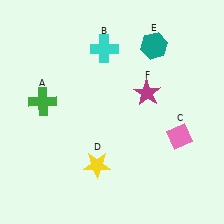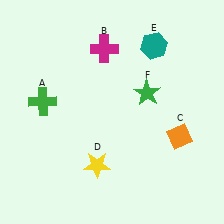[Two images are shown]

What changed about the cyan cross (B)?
In Image 1, B is cyan. In Image 2, it changed to magenta.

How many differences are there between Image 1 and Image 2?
There are 3 differences between the two images.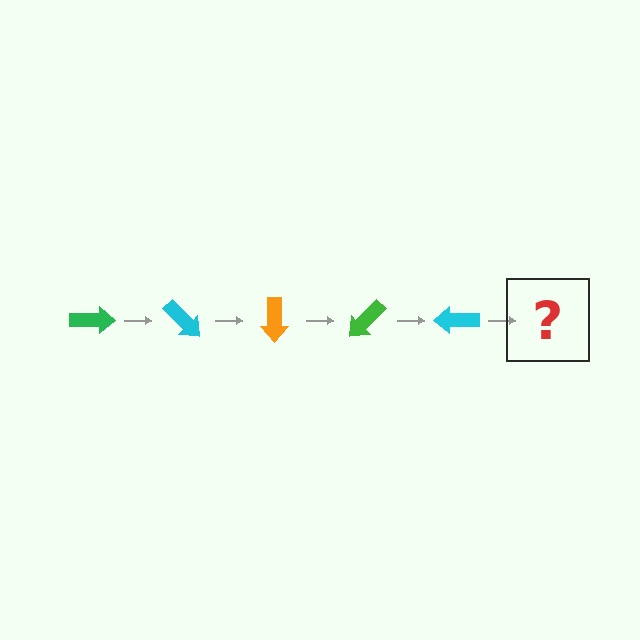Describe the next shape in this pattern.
It should be an orange arrow, rotated 225 degrees from the start.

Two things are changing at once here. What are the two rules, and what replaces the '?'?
The two rules are that it rotates 45 degrees each step and the color cycles through green, cyan, and orange. The '?' should be an orange arrow, rotated 225 degrees from the start.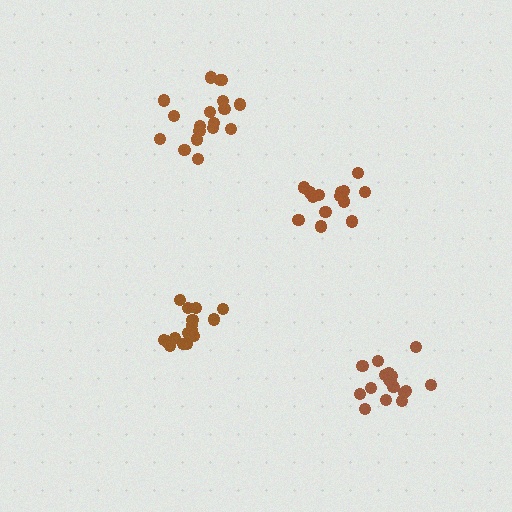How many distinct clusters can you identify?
There are 4 distinct clusters.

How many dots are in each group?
Group 1: 16 dots, Group 2: 15 dots, Group 3: 17 dots, Group 4: 18 dots (66 total).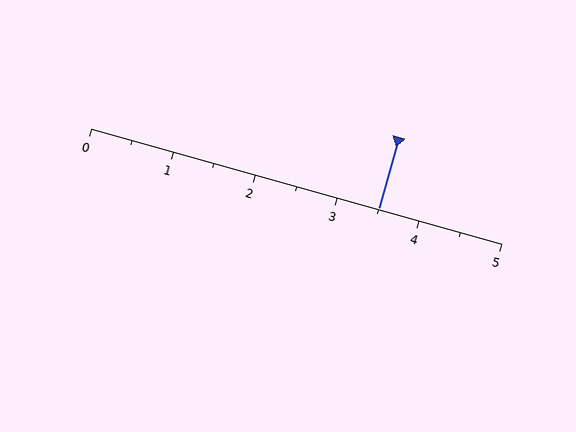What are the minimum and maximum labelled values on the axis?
The axis runs from 0 to 5.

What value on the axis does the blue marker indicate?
The marker indicates approximately 3.5.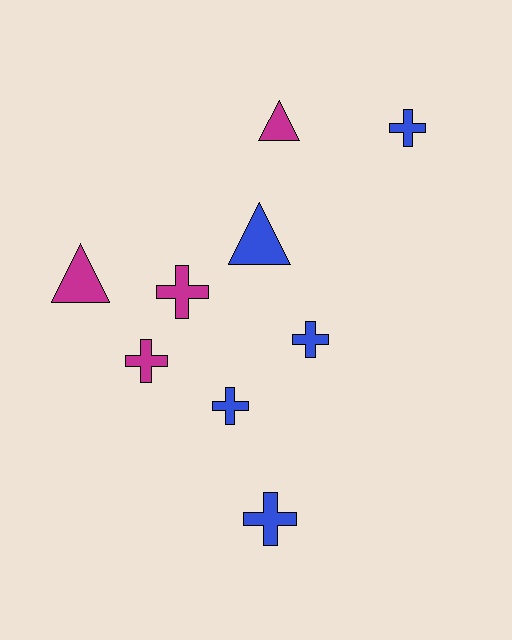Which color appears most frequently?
Blue, with 5 objects.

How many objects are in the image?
There are 9 objects.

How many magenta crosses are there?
There are 2 magenta crosses.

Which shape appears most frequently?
Cross, with 6 objects.